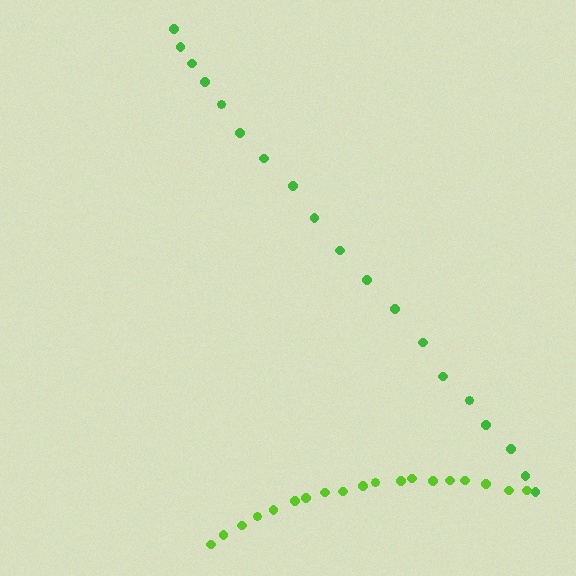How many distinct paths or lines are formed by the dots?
There are 2 distinct paths.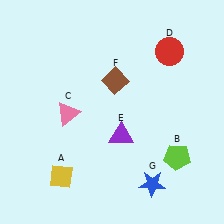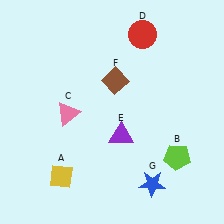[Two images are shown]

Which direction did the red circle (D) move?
The red circle (D) moved left.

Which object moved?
The red circle (D) moved left.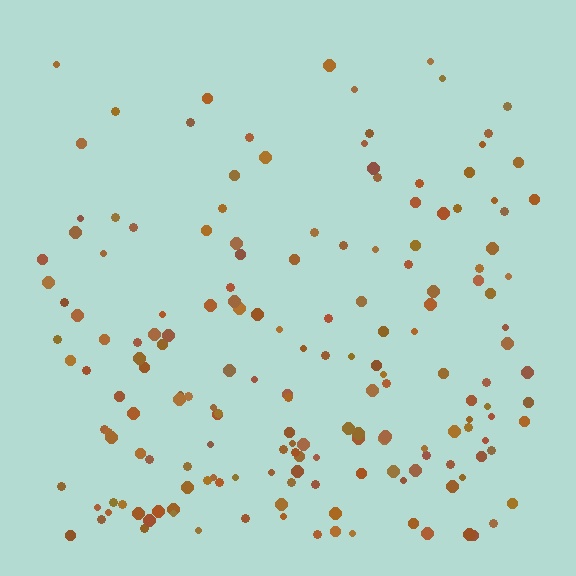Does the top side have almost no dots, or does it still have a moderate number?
Still a moderate number, just noticeably fewer than the bottom.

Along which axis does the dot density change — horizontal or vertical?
Vertical.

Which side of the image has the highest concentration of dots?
The bottom.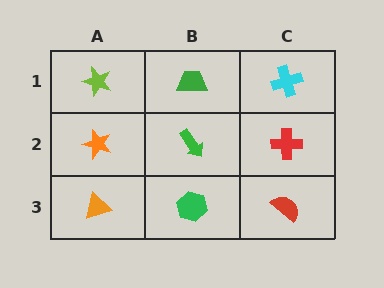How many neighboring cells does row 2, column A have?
3.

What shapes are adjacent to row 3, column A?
An orange star (row 2, column A), a green hexagon (row 3, column B).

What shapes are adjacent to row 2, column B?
A green trapezoid (row 1, column B), a green hexagon (row 3, column B), an orange star (row 2, column A), a red cross (row 2, column C).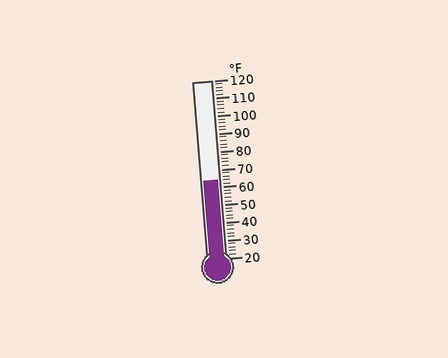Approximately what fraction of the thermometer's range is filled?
The thermometer is filled to approximately 45% of its range.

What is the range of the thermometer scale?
The thermometer scale ranges from 20°F to 120°F.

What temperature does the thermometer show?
The thermometer shows approximately 64°F.